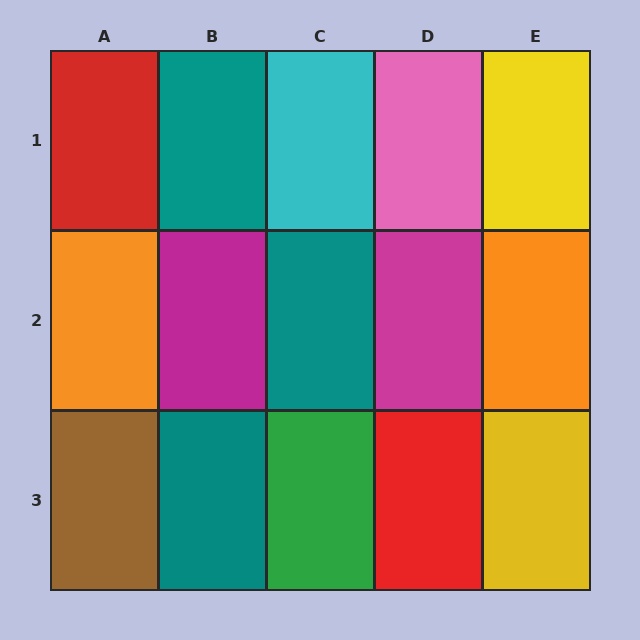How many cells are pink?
1 cell is pink.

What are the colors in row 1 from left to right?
Red, teal, cyan, pink, yellow.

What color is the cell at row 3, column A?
Brown.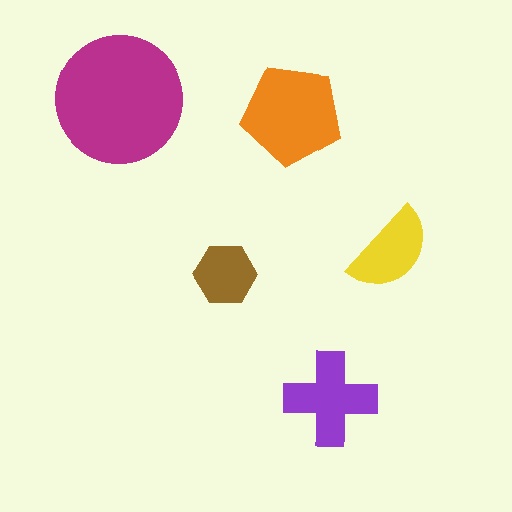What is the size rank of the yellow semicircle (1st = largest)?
4th.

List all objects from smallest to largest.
The brown hexagon, the yellow semicircle, the purple cross, the orange pentagon, the magenta circle.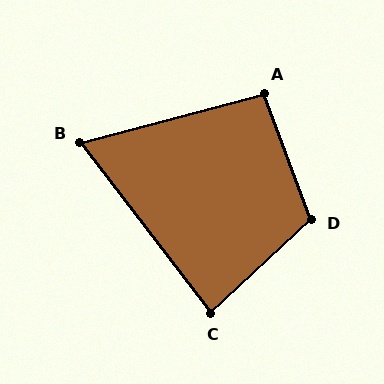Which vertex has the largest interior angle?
D, at approximately 112 degrees.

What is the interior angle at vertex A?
Approximately 95 degrees (obtuse).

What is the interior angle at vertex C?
Approximately 85 degrees (acute).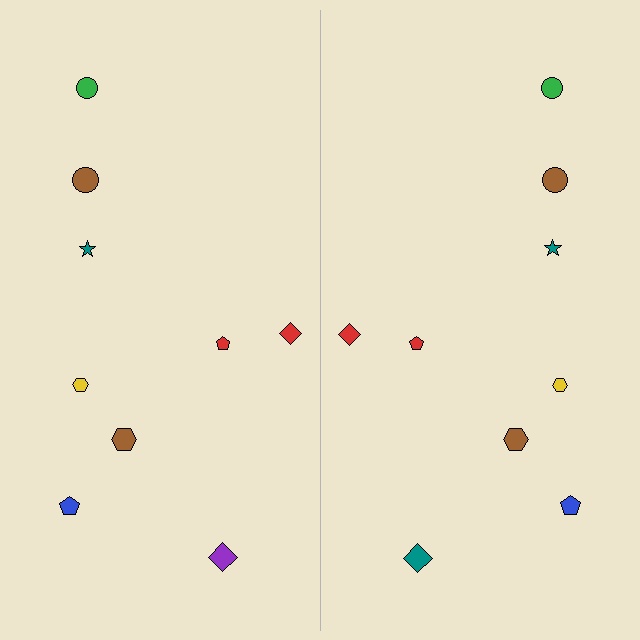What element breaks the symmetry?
The teal diamond on the right side breaks the symmetry — its mirror counterpart is purple.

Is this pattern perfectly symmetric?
No, the pattern is not perfectly symmetric. The teal diamond on the right side breaks the symmetry — its mirror counterpart is purple.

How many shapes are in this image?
There are 18 shapes in this image.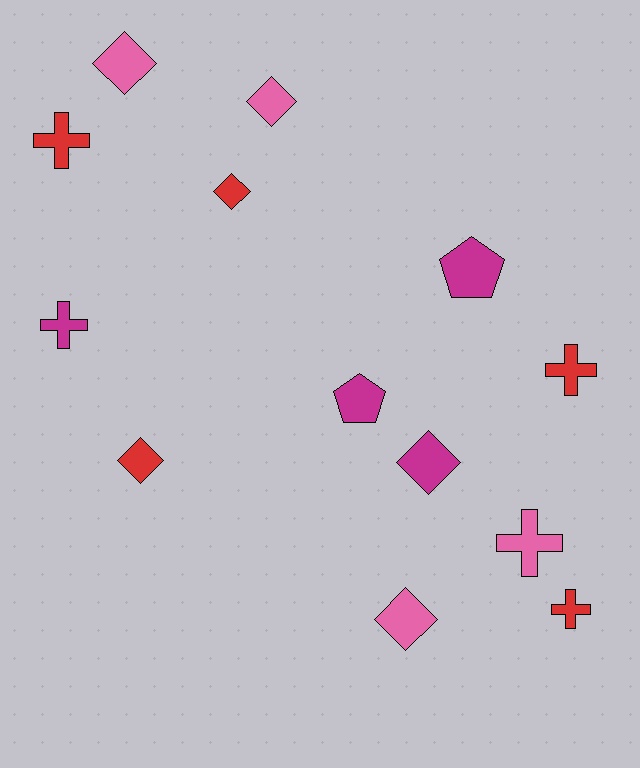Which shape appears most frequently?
Diamond, with 6 objects.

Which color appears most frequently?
Red, with 5 objects.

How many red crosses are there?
There are 3 red crosses.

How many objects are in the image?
There are 13 objects.